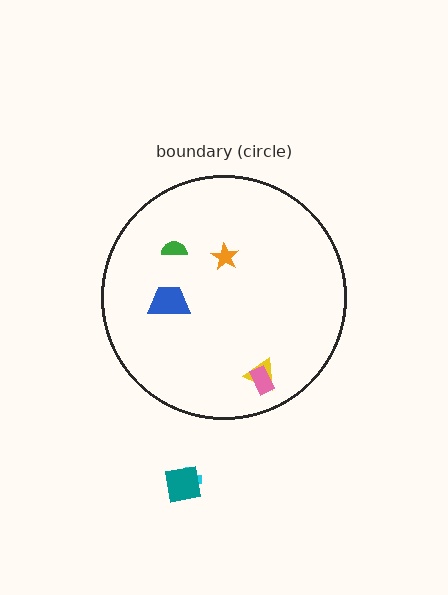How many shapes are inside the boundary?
5 inside, 2 outside.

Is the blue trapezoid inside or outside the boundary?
Inside.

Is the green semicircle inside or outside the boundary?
Inside.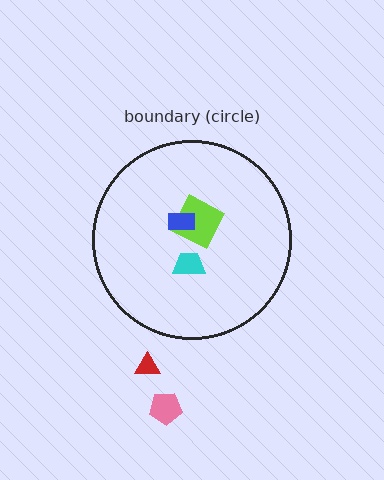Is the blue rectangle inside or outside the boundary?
Inside.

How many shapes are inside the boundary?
3 inside, 2 outside.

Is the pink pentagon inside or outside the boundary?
Outside.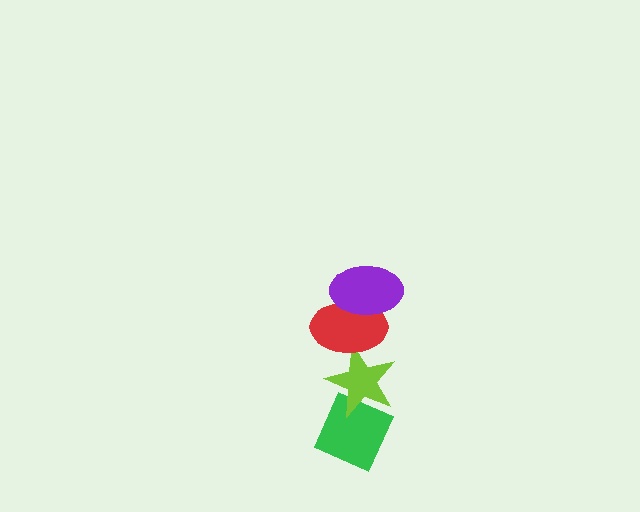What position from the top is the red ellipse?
The red ellipse is 2nd from the top.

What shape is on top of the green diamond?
The lime star is on top of the green diamond.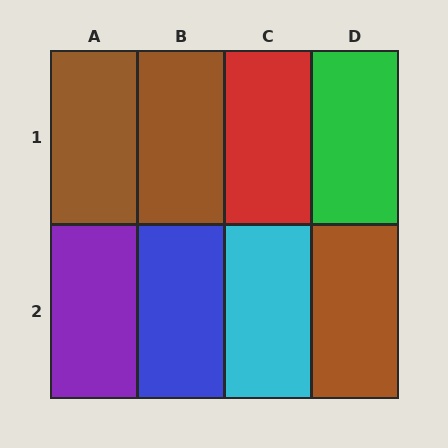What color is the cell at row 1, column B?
Brown.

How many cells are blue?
1 cell is blue.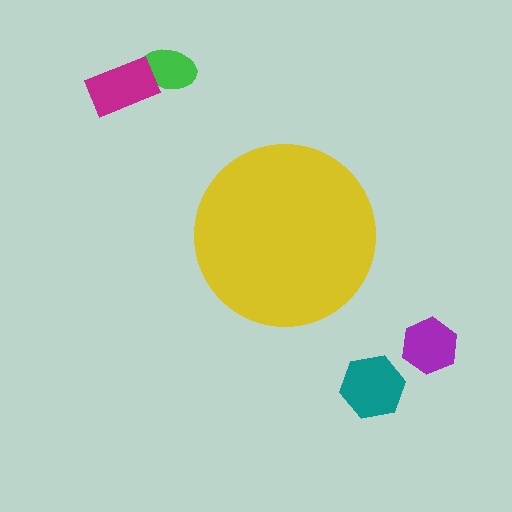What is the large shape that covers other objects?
A yellow circle.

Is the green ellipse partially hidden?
No, the green ellipse is fully visible.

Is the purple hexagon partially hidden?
No, the purple hexagon is fully visible.